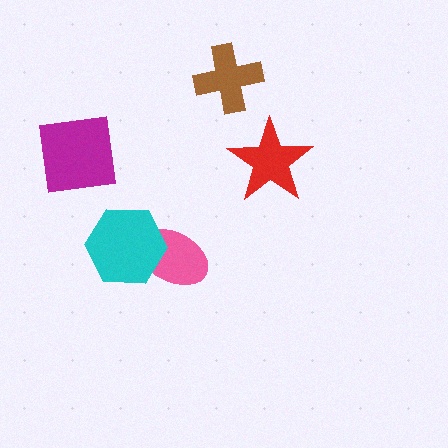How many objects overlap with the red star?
0 objects overlap with the red star.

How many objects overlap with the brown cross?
0 objects overlap with the brown cross.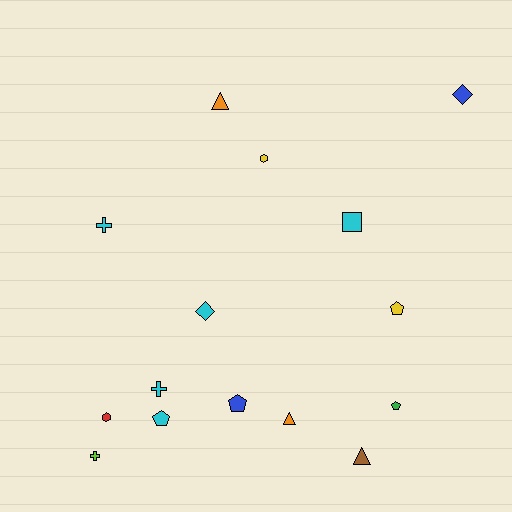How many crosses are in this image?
There are 3 crosses.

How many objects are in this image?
There are 15 objects.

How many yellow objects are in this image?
There are 2 yellow objects.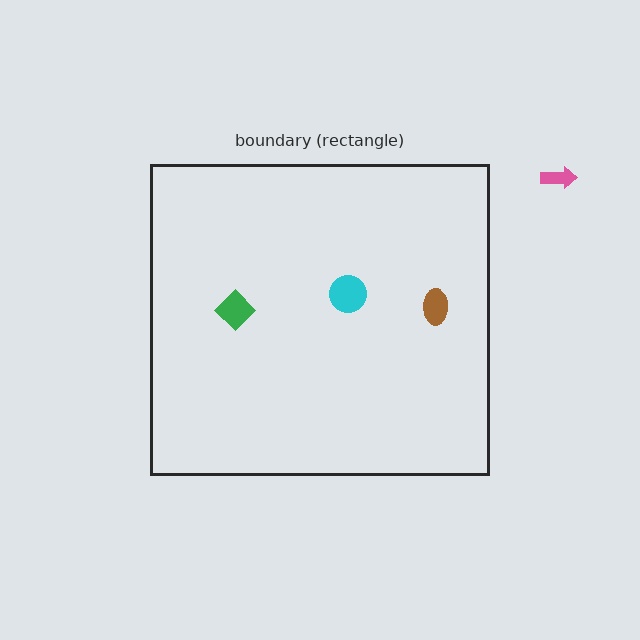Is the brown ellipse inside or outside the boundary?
Inside.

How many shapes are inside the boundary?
3 inside, 1 outside.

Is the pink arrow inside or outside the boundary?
Outside.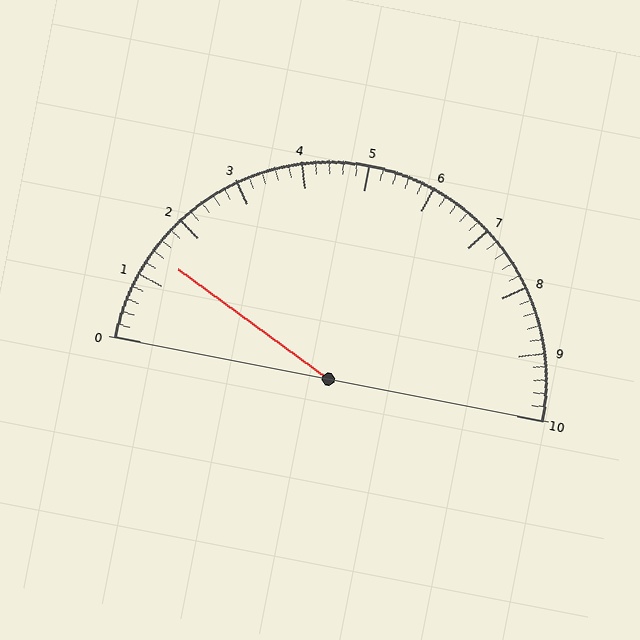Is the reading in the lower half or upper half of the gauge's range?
The reading is in the lower half of the range (0 to 10).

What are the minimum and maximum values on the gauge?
The gauge ranges from 0 to 10.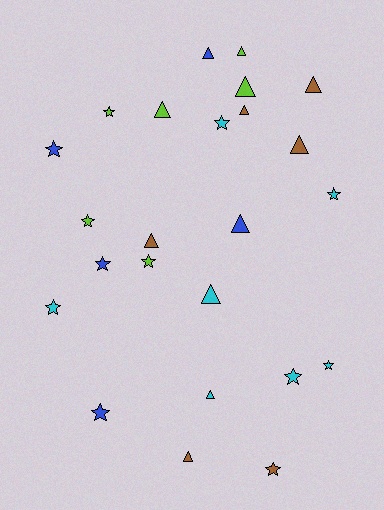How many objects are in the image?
There are 24 objects.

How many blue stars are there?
There are 3 blue stars.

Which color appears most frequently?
Cyan, with 7 objects.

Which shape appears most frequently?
Triangle, with 12 objects.